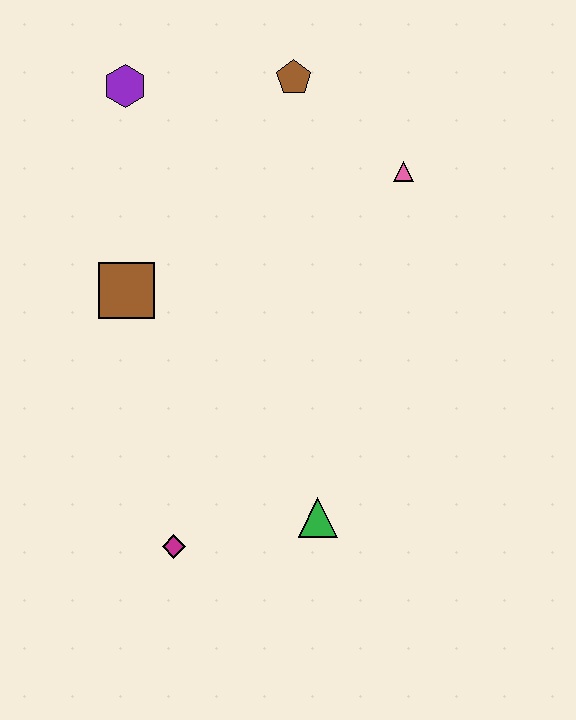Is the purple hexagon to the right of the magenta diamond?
No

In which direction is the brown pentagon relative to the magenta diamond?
The brown pentagon is above the magenta diamond.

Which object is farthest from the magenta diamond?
The brown pentagon is farthest from the magenta diamond.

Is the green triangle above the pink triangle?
No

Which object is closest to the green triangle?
The magenta diamond is closest to the green triangle.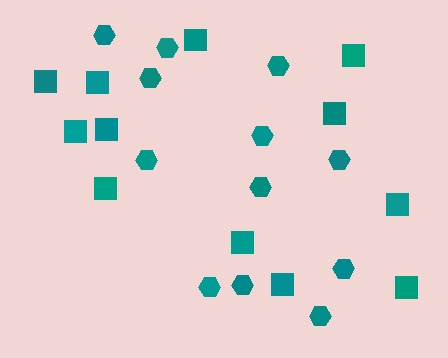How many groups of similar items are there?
There are 2 groups: one group of hexagons (12) and one group of squares (12).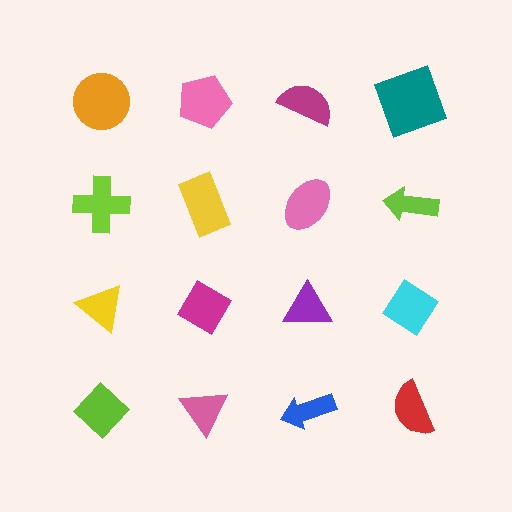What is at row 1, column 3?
A magenta semicircle.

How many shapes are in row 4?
4 shapes.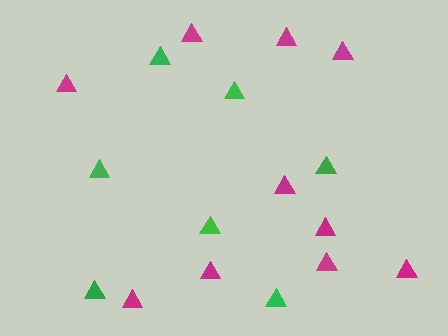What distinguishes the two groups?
There are 2 groups: one group of green triangles (7) and one group of magenta triangles (10).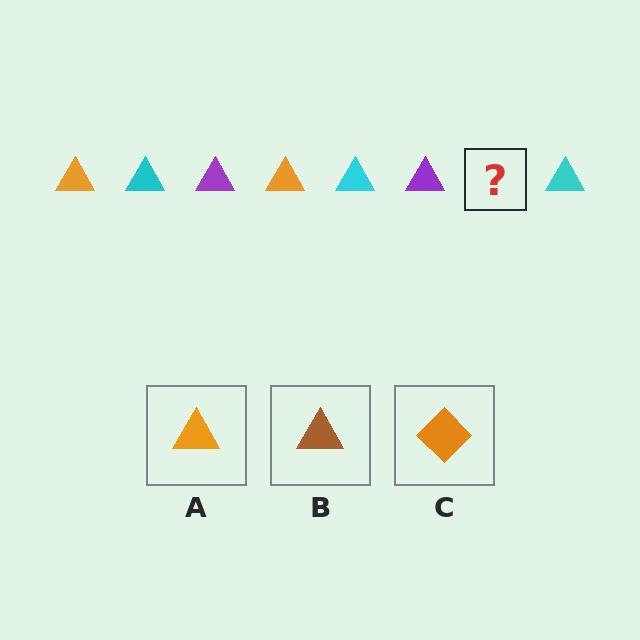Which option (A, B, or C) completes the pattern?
A.